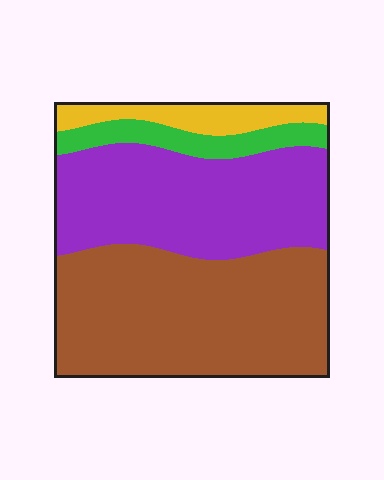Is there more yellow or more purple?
Purple.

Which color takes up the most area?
Brown, at roughly 45%.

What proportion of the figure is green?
Green takes up about one tenth (1/10) of the figure.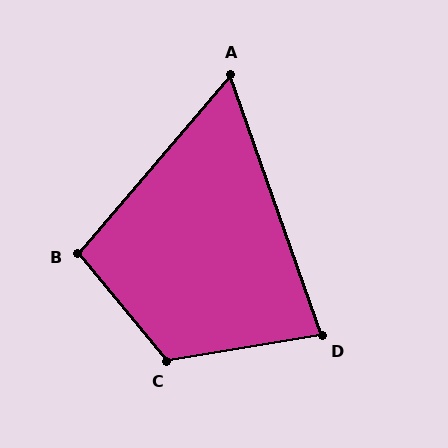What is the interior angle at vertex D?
Approximately 80 degrees (acute).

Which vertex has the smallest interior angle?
A, at approximately 60 degrees.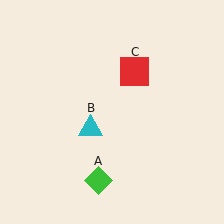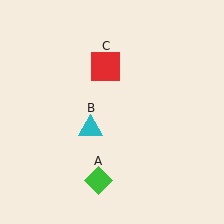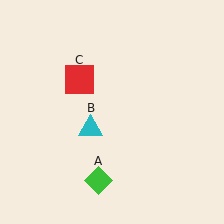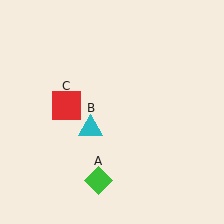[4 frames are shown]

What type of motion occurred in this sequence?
The red square (object C) rotated counterclockwise around the center of the scene.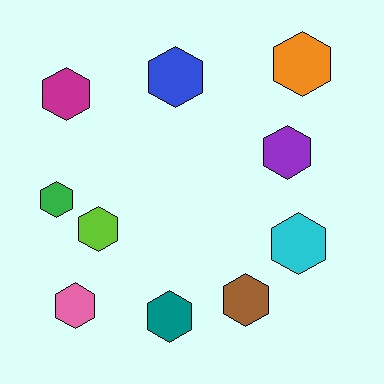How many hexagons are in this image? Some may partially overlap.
There are 10 hexagons.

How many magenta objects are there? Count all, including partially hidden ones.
There is 1 magenta object.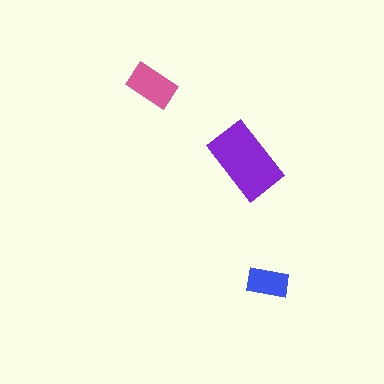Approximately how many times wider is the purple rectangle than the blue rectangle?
About 2 times wider.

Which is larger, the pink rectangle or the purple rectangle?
The purple one.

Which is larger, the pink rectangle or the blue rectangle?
The pink one.